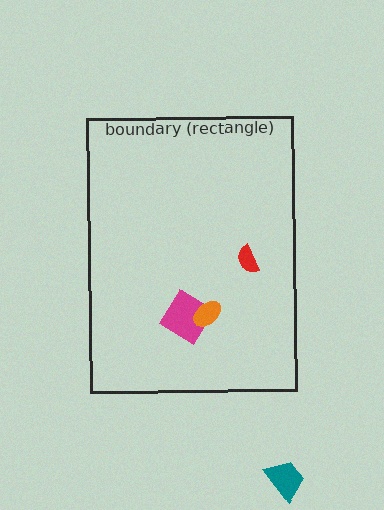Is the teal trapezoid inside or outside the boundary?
Outside.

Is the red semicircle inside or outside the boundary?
Inside.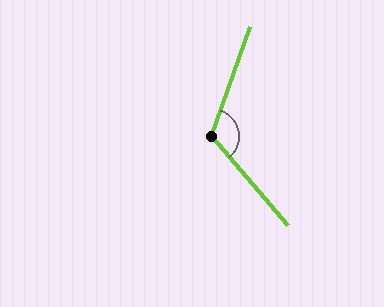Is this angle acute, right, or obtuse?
It is obtuse.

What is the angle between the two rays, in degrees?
Approximately 120 degrees.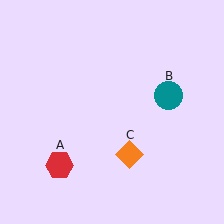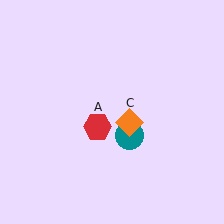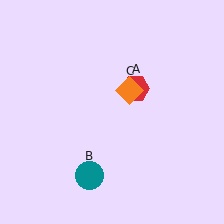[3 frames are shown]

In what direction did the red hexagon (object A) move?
The red hexagon (object A) moved up and to the right.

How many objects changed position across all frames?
3 objects changed position: red hexagon (object A), teal circle (object B), orange diamond (object C).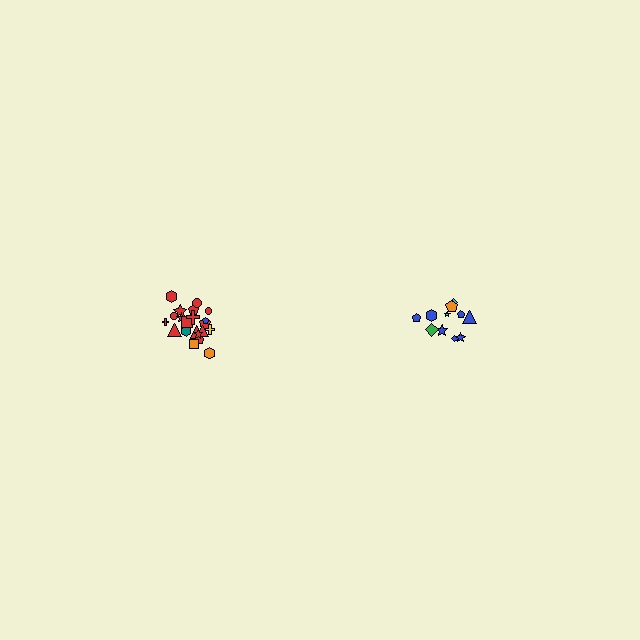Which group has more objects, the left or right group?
The left group.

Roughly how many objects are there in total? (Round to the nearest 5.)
Roughly 35 objects in total.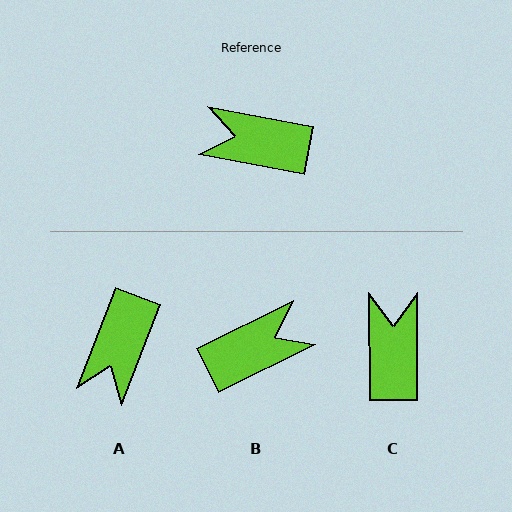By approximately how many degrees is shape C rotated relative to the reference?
Approximately 80 degrees clockwise.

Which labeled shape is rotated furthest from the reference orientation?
B, about 143 degrees away.